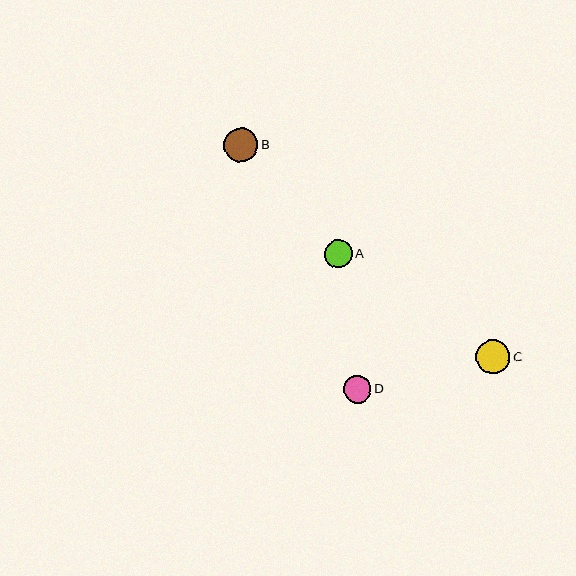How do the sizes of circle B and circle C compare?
Circle B and circle C are approximately the same size.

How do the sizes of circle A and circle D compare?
Circle A and circle D are approximately the same size.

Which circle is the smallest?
Circle D is the smallest with a size of approximately 27 pixels.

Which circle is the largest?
Circle B is the largest with a size of approximately 34 pixels.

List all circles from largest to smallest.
From largest to smallest: B, C, A, D.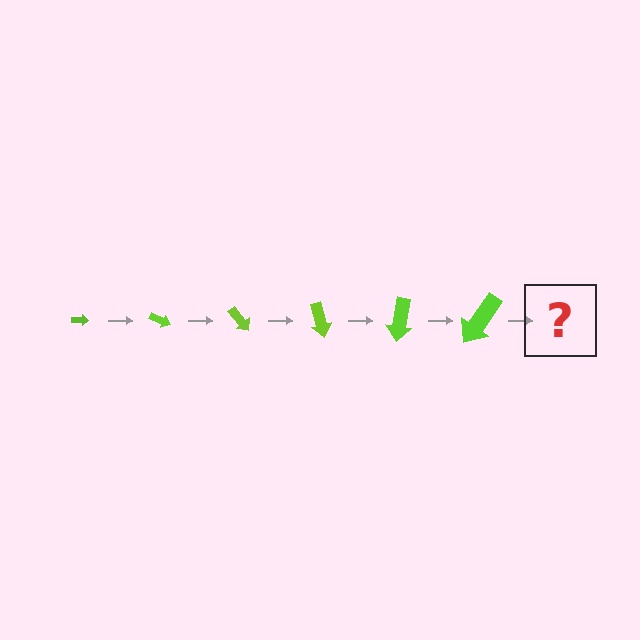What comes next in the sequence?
The next element should be an arrow, larger than the previous one and rotated 150 degrees from the start.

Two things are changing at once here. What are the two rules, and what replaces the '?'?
The two rules are that the arrow grows larger each step and it rotates 25 degrees each step. The '?' should be an arrow, larger than the previous one and rotated 150 degrees from the start.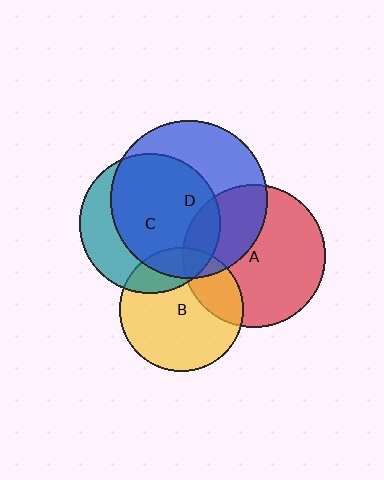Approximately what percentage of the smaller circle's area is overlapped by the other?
Approximately 15%.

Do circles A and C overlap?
Yes.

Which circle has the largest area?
Circle D (blue).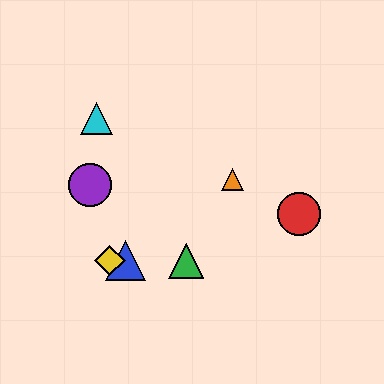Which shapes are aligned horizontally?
The blue triangle, the green triangle, the yellow diamond are aligned horizontally.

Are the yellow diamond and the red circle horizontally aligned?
No, the yellow diamond is at y≈261 and the red circle is at y≈214.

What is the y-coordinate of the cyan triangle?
The cyan triangle is at y≈119.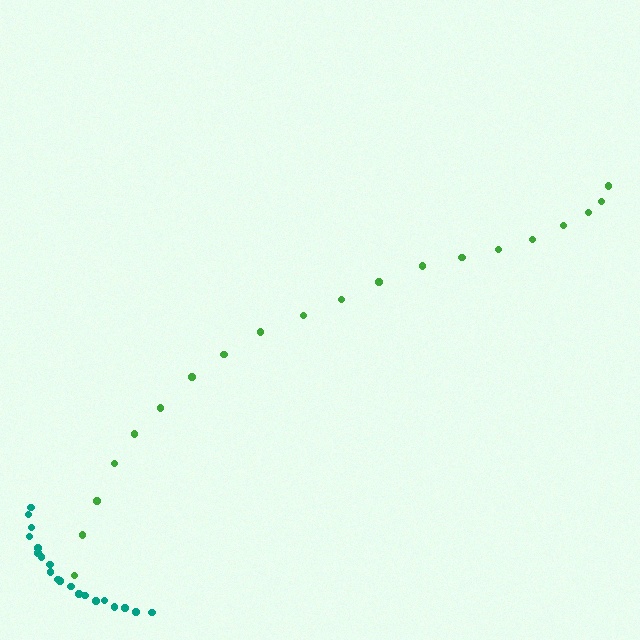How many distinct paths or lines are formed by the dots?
There are 2 distinct paths.